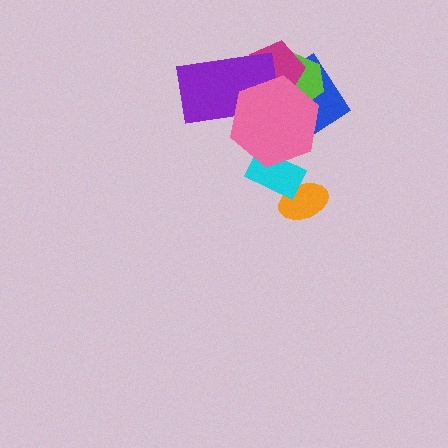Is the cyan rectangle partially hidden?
Yes, it is partially covered by another shape.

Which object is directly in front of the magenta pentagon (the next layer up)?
The purple rectangle is directly in front of the magenta pentagon.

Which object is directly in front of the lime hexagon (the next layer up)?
The magenta pentagon is directly in front of the lime hexagon.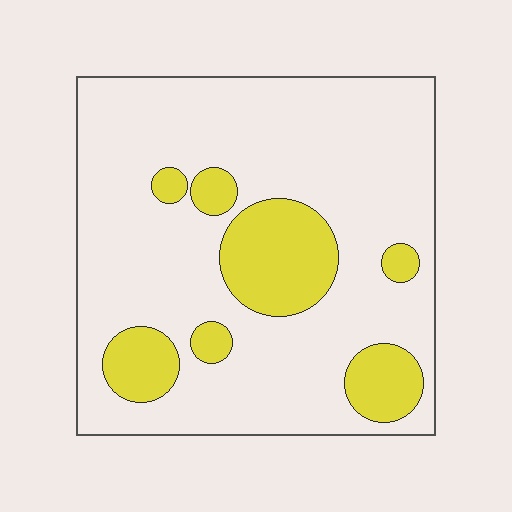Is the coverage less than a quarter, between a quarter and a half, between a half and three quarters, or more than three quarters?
Less than a quarter.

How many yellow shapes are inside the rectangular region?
7.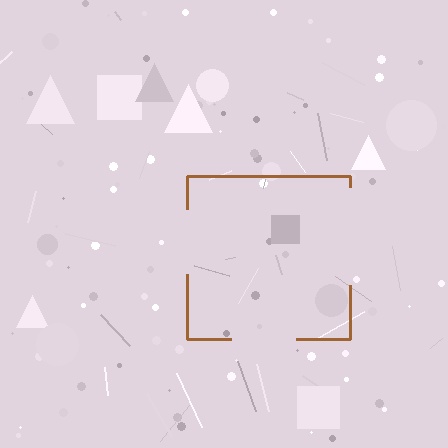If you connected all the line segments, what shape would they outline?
They would outline a square.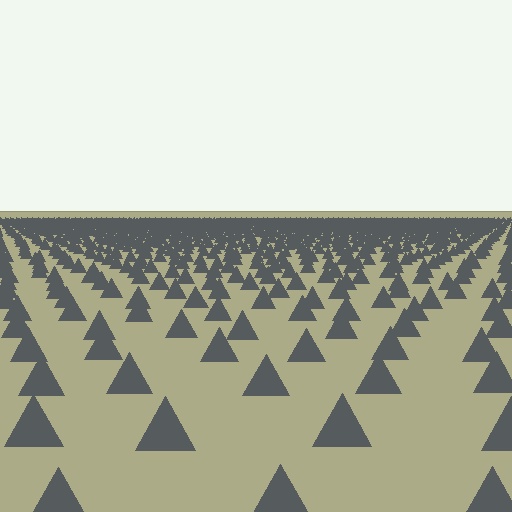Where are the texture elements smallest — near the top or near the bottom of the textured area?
Near the top.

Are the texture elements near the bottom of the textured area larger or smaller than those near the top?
Larger. Near the bottom, elements are closer to the viewer and appear at a bigger on-screen size.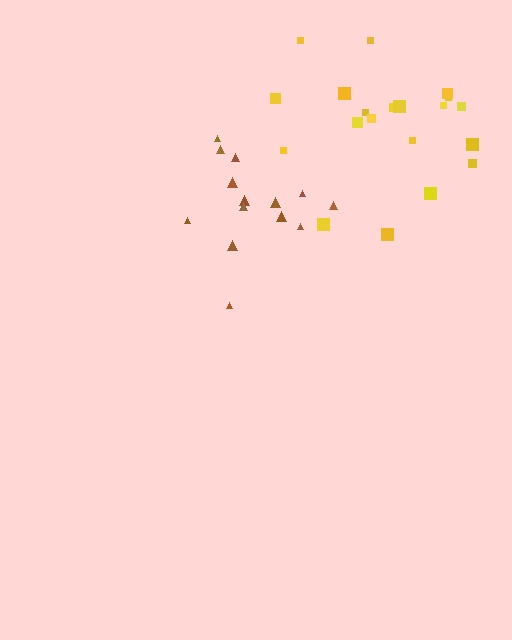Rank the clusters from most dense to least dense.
brown, yellow.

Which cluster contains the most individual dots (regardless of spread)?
Yellow (20).